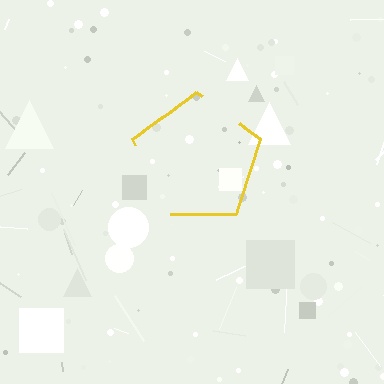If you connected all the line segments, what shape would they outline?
They would outline a pentagon.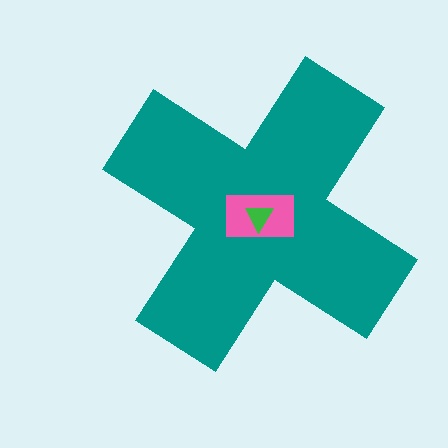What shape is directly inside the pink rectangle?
The green triangle.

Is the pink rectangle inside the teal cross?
Yes.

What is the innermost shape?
The green triangle.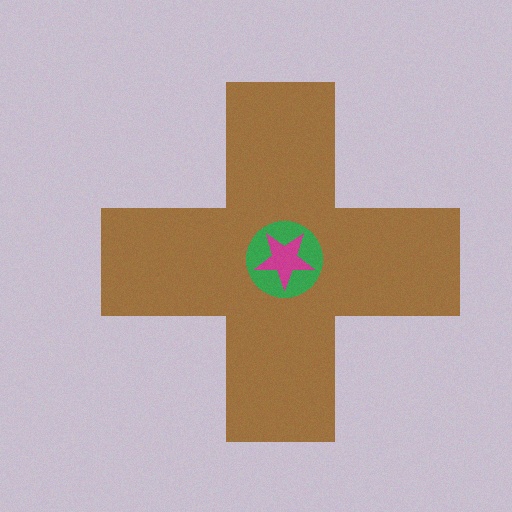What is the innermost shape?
The magenta star.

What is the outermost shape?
The brown cross.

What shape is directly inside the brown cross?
The green circle.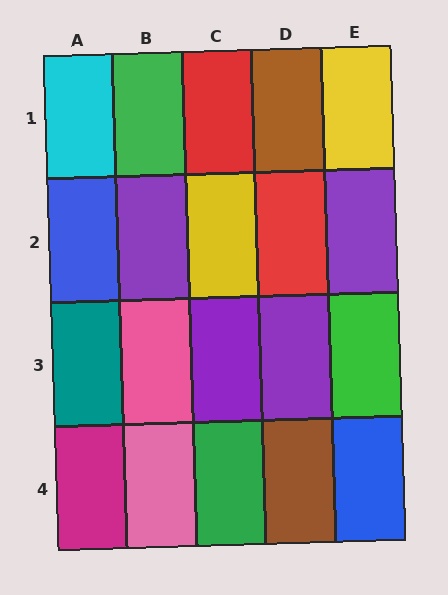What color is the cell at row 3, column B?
Pink.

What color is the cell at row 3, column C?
Purple.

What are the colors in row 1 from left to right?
Cyan, green, red, brown, yellow.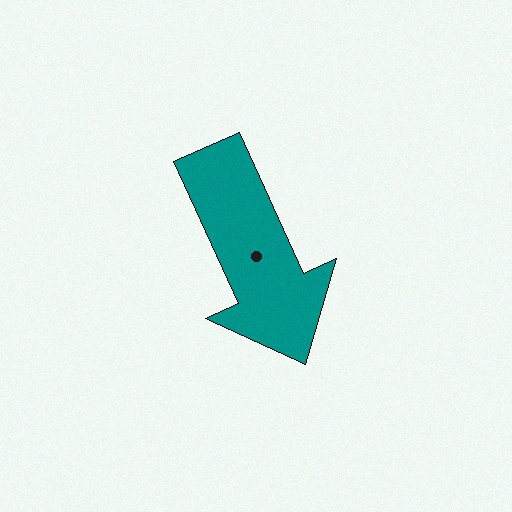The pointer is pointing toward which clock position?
Roughly 5 o'clock.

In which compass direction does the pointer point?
Southeast.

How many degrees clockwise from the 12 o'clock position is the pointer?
Approximately 156 degrees.